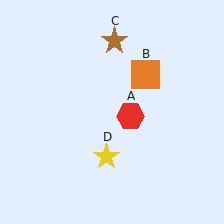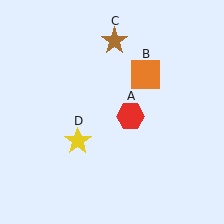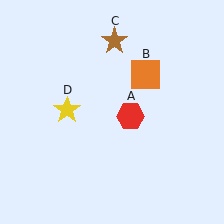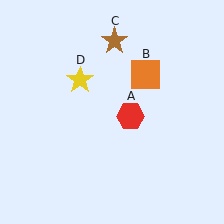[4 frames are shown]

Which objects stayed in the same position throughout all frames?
Red hexagon (object A) and orange square (object B) and brown star (object C) remained stationary.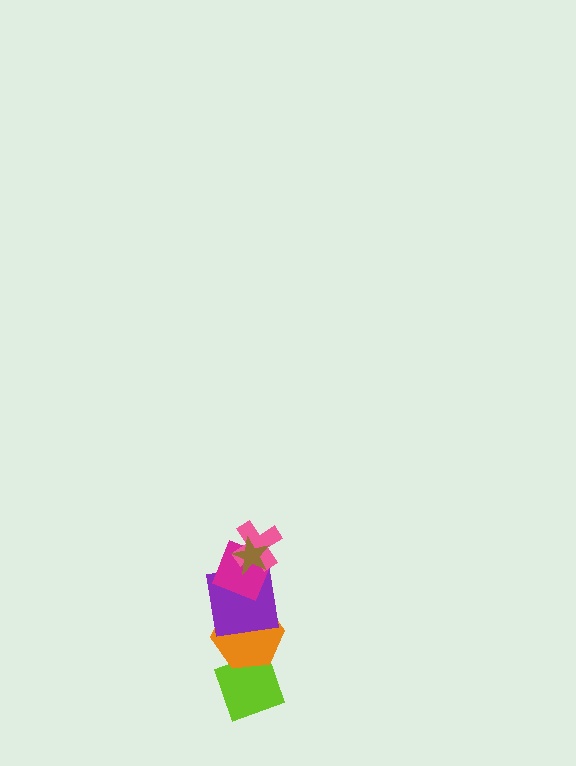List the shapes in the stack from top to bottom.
From top to bottom: the brown star, the pink cross, the magenta diamond, the purple square, the orange hexagon, the lime diamond.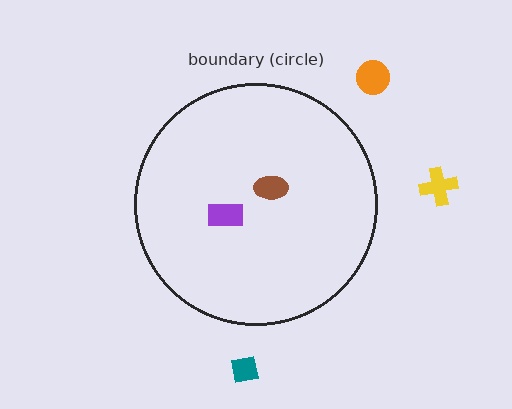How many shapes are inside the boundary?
2 inside, 3 outside.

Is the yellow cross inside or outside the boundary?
Outside.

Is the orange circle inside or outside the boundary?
Outside.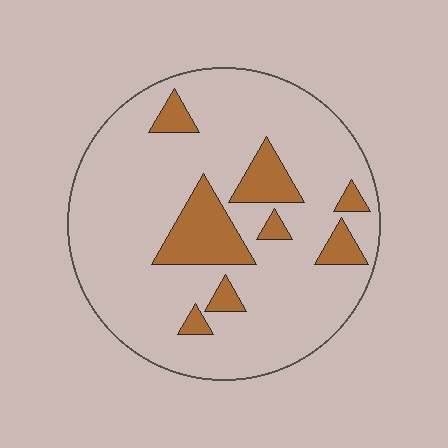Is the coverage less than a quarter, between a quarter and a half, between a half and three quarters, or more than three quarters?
Less than a quarter.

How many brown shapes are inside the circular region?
8.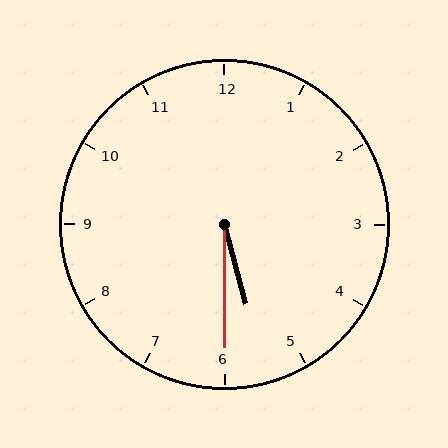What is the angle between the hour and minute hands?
Approximately 15 degrees.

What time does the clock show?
5:30.